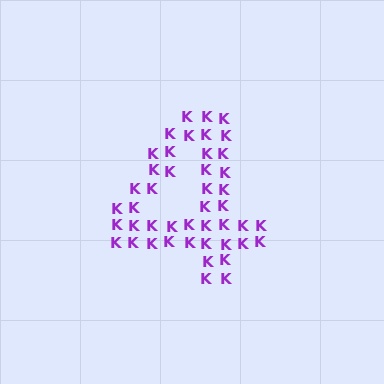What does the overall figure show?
The overall figure shows the digit 4.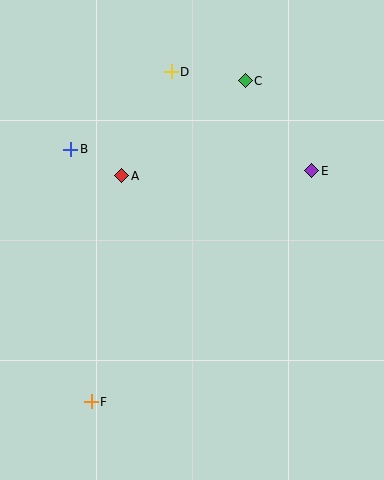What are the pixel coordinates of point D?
Point D is at (171, 72).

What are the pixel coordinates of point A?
Point A is at (122, 176).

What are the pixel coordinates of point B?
Point B is at (70, 149).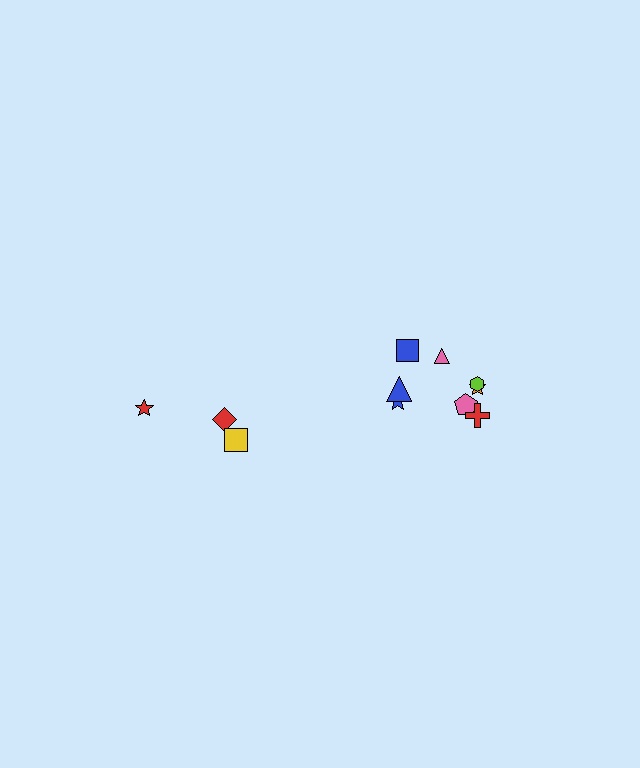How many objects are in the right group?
There are 8 objects.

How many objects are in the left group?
There are 3 objects.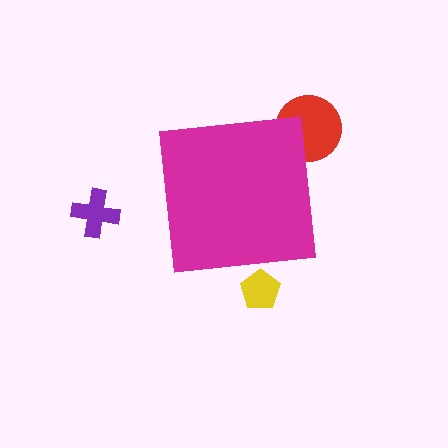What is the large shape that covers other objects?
A magenta square.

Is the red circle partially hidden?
Yes, the red circle is partially hidden behind the magenta square.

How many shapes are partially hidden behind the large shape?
2 shapes are partially hidden.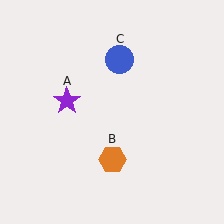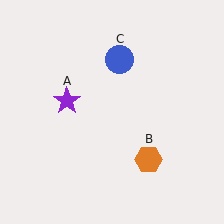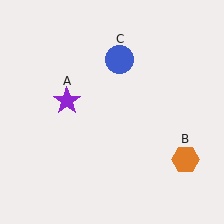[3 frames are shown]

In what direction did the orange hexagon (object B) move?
The orange hexagon (object B) moved right.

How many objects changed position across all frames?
1 object changed position: orange hexagon (object B).